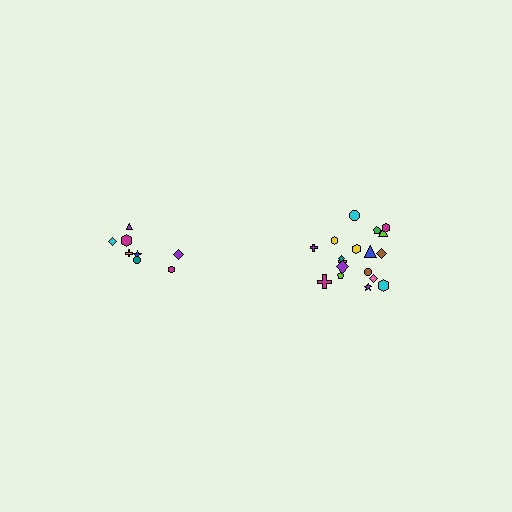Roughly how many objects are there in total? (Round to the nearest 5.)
Roughly 25 objects in total.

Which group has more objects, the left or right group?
The right group.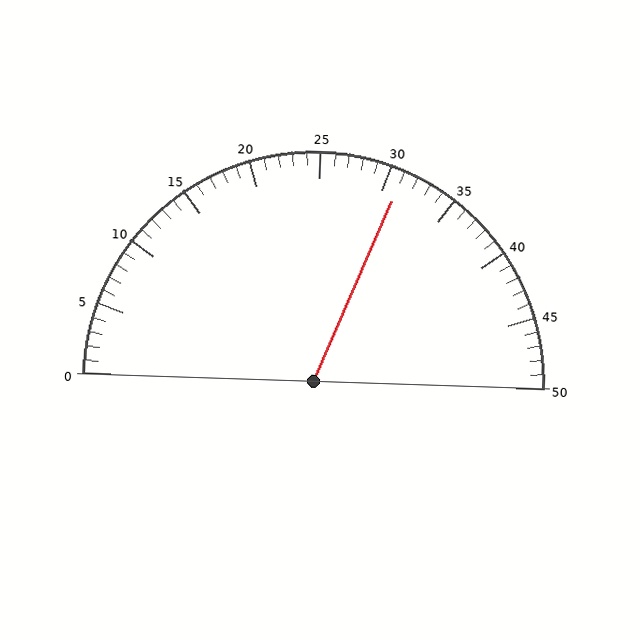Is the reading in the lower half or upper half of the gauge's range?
The reading is in the upper half of the range (0 to 50).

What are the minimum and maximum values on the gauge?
The gauge ranges from 0 to 50.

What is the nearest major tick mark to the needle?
The nearest major tick mark is 30.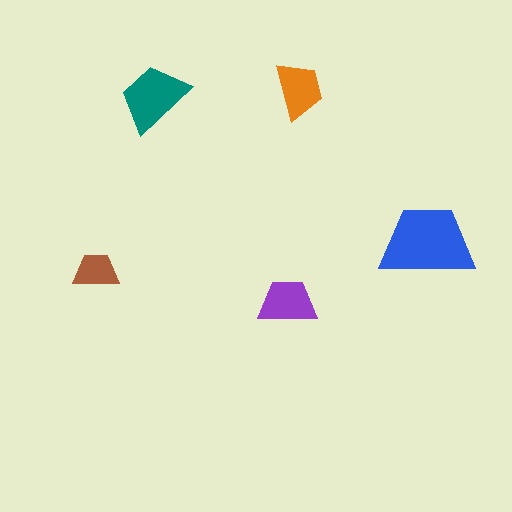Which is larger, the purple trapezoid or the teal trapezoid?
The teal one.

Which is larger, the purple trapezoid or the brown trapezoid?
The purple one.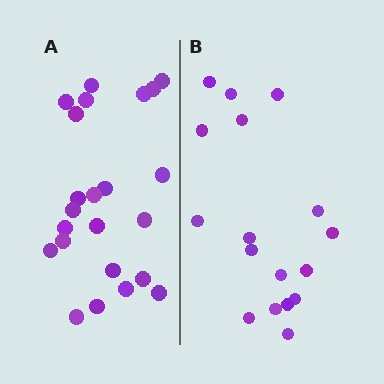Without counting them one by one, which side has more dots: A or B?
Region A (the left region) has more dots.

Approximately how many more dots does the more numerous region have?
Region A has about 6 more dots than region B.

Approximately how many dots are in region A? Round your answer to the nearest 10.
About 20 dots. (The exact count is 23, which rounds to 20.)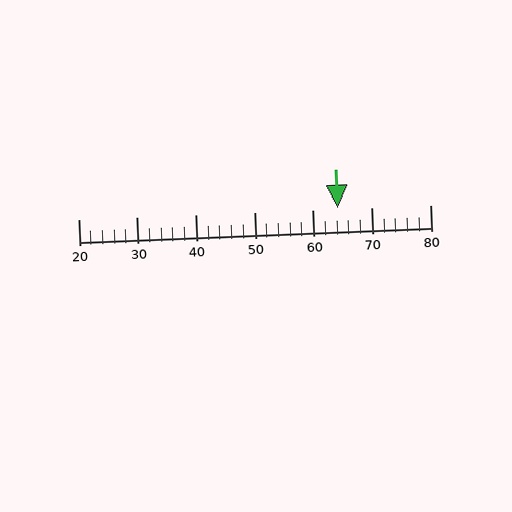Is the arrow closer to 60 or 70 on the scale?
The arrow is closer to 60.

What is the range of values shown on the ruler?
The ruler shows values from 20 to 80.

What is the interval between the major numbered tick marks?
The major tick marks are spaced 10 units apart.